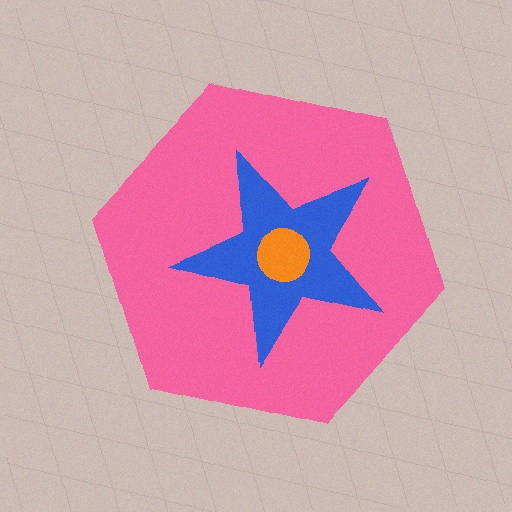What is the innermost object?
The orange circle.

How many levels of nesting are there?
3.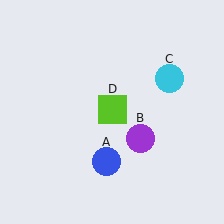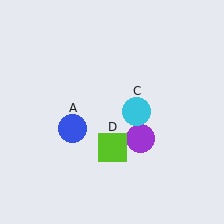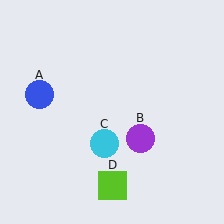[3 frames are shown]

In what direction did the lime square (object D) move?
The lime square (object D) moved down.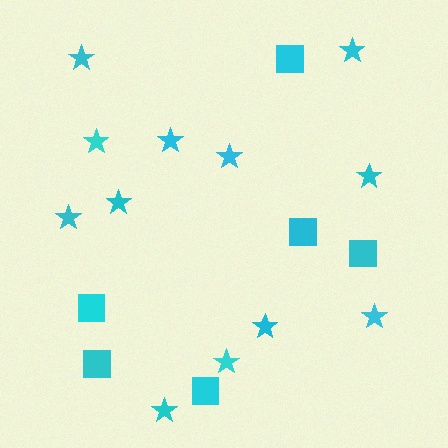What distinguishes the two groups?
There are 2 groups: one group of squares (6) and one group of stars (12).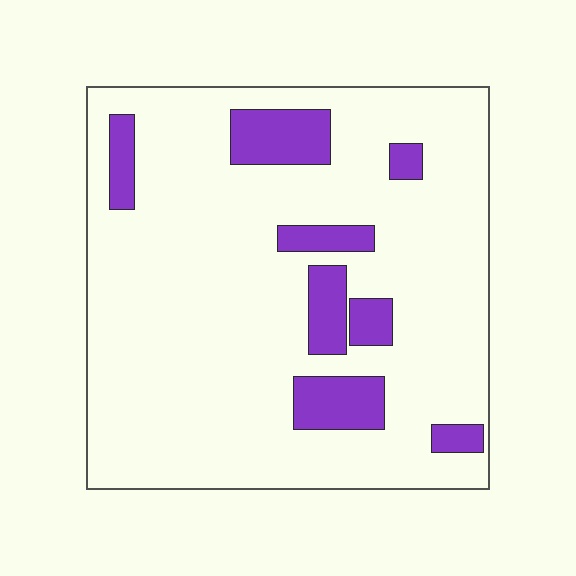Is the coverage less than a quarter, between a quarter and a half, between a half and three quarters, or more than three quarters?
Less than a quarter.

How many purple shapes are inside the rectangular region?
8.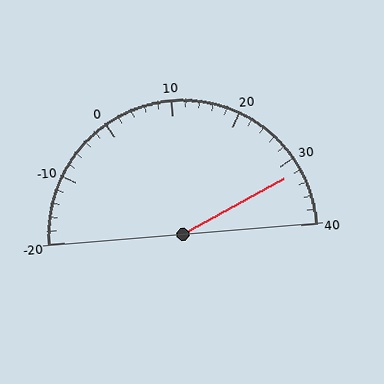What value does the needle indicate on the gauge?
The needle indicates approximately 32.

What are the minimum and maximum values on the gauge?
The gauge ranges from -20 to 40.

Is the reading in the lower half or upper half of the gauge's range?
The reading is in the upper half of the range (-20 to 40).